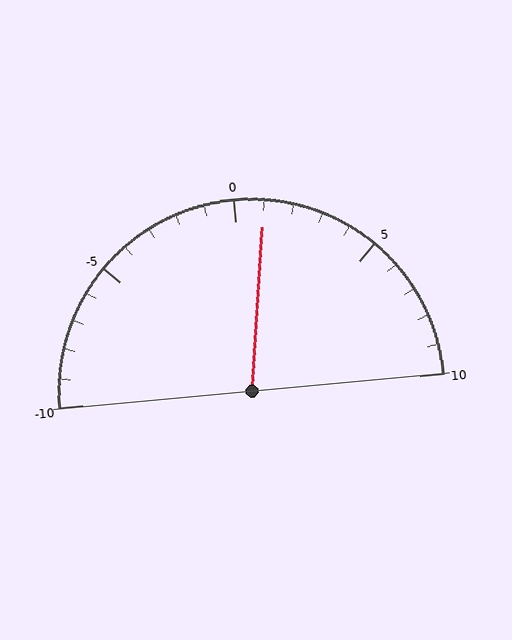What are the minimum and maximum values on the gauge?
The gauge ranges from -10 to 10.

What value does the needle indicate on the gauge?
The needle indicates approximately 1.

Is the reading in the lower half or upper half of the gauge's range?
The reading is in the upper half of the range (-10 to 10).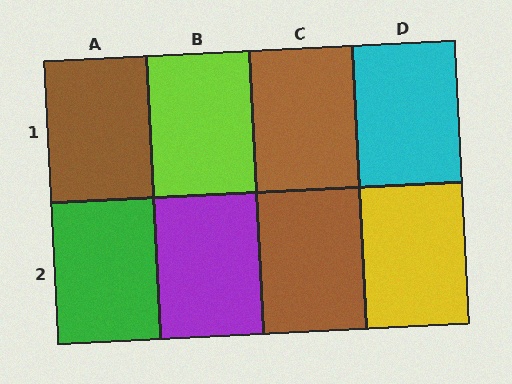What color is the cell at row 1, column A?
Brown.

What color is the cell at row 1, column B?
Lime.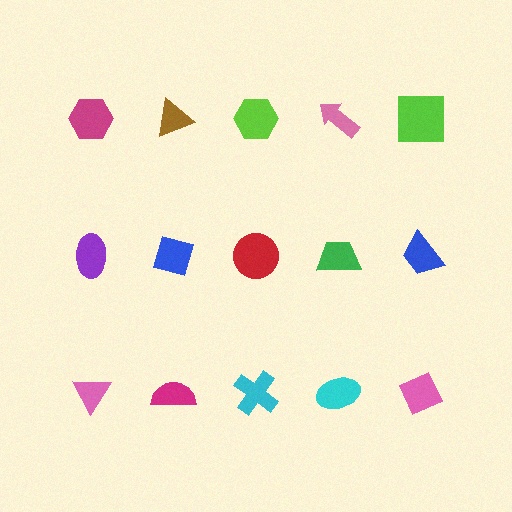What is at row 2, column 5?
A blue trapezoid.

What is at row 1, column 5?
A lime square.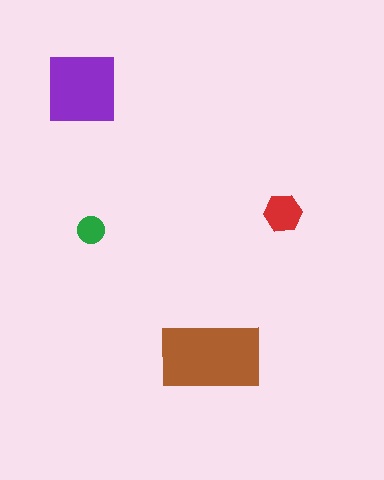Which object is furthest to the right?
The red hexagon is rightmost.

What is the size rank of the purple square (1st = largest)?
2nd.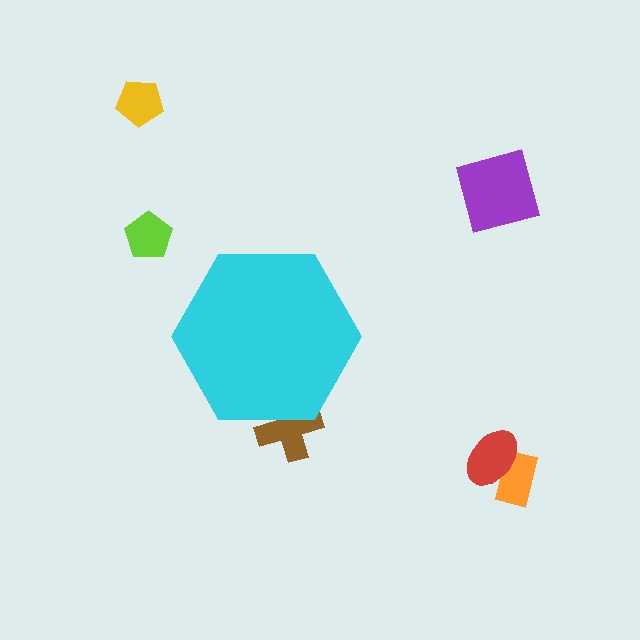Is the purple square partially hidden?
No, the purple square is fully visible.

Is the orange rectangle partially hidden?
No, the orange rectangle is fully visible.